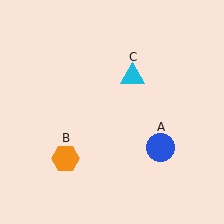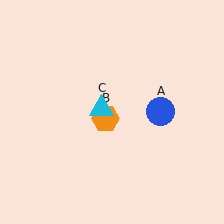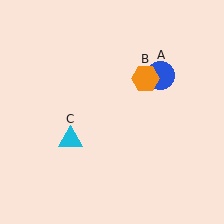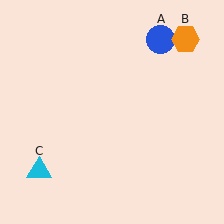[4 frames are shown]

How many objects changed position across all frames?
3 objects changed position: blue circle (object A), orange hexagon (object B), cyan triangle (object C).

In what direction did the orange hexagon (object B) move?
The orange hexagon (object B) moved up and to the right.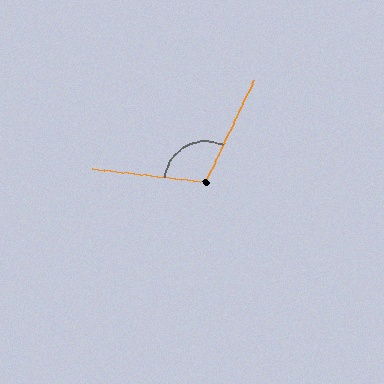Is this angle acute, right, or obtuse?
It is obtuse.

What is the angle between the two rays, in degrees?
Approximately 109 degrees.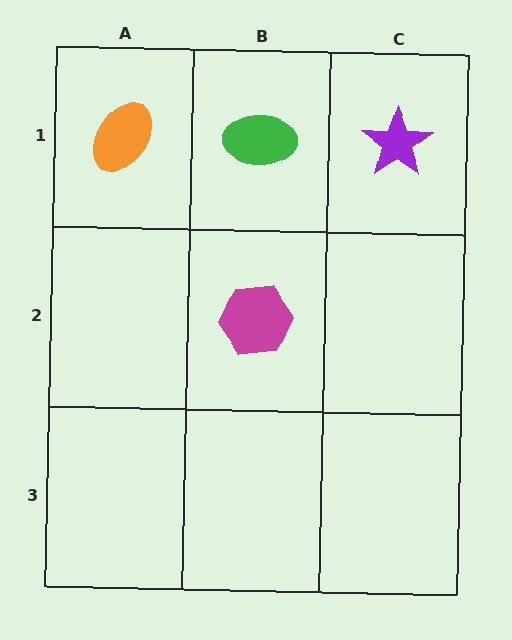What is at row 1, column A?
An orange ellipse.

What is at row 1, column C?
A purple star.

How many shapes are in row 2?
1 shape.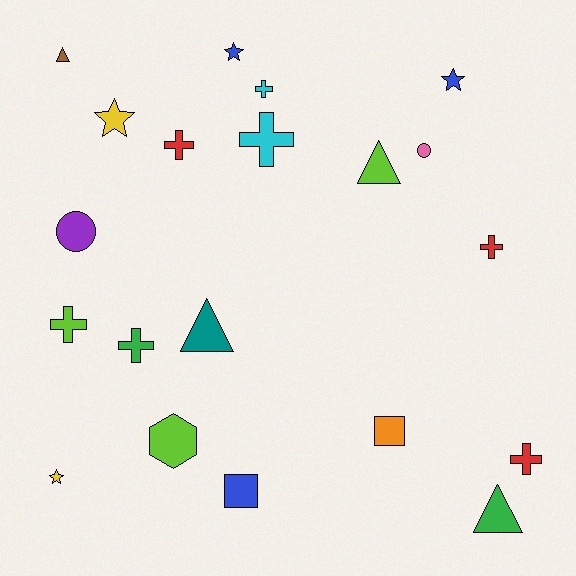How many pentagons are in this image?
There are no pentagons.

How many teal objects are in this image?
There is 1 teal object.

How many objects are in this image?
There are 20 objects.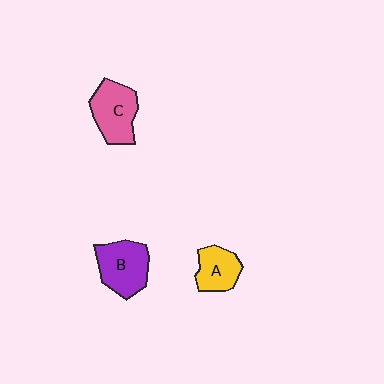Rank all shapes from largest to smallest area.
From largest to smallest: B (purple), C (pink), A (yellow).